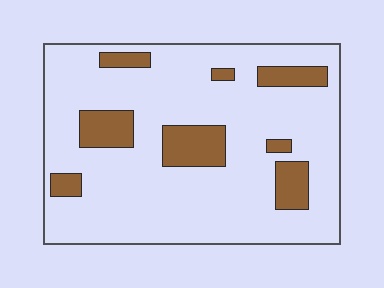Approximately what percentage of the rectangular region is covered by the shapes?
Approximately 15%.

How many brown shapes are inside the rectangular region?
8.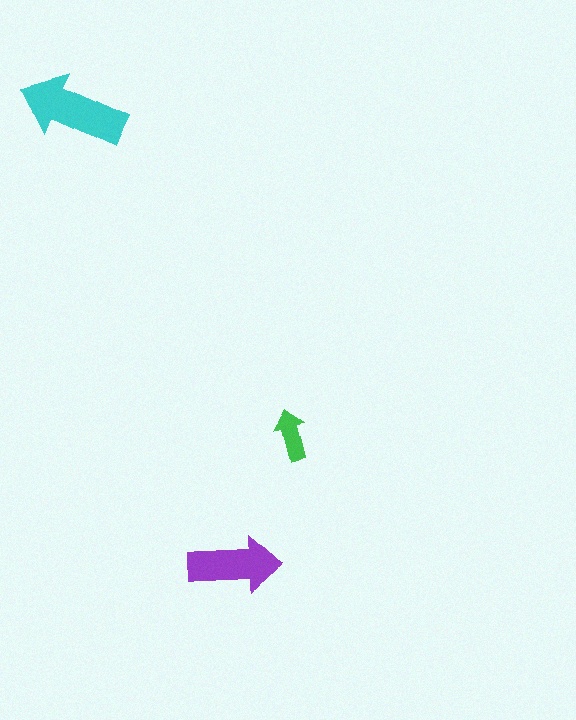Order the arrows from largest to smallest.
the cyan one, the purple one, the green one.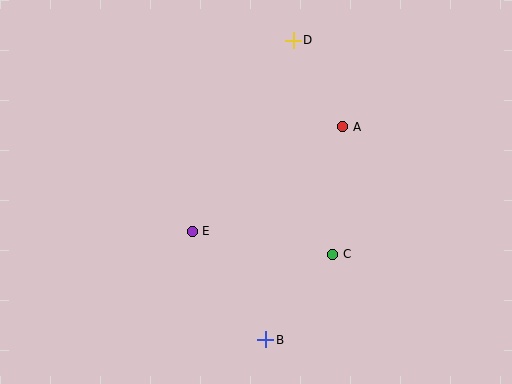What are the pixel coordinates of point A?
Point A is at (343, 127).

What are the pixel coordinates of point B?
Point B is at (266, 340).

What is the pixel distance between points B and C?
The distance between B and C is 109 pixels.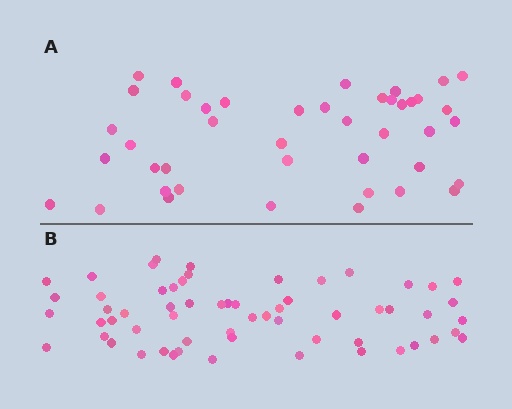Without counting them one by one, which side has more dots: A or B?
Region B (the bottom region) has more dots.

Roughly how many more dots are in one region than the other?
Region B has approximately 15 more dots than region A.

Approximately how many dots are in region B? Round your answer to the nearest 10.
About 60 dots.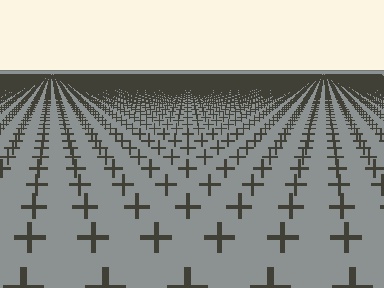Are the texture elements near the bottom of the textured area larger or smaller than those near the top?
Larger. Near the bottom, elements are closer to the viewer and appear at a bigger on-screen size.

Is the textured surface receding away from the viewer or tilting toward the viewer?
The surface is receding away from the viewer. Texture elements get smaller and denser toward the top.